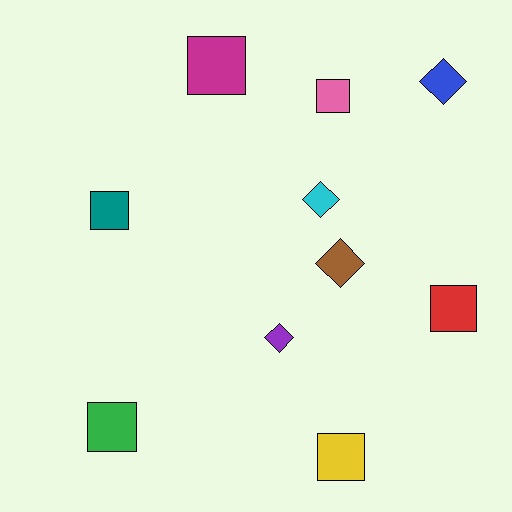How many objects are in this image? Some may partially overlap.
There are 10 objects.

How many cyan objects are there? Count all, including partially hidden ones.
There is 1 cyan object.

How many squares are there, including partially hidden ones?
There are 6 squares.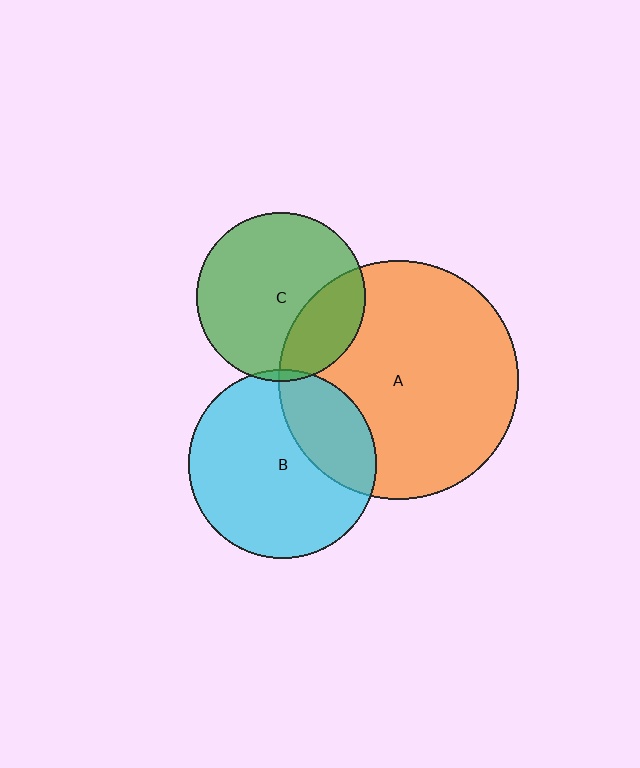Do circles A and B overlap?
Yes.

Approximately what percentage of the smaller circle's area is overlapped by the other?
Approximately 30%.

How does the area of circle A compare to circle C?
Approximately 2.0 times.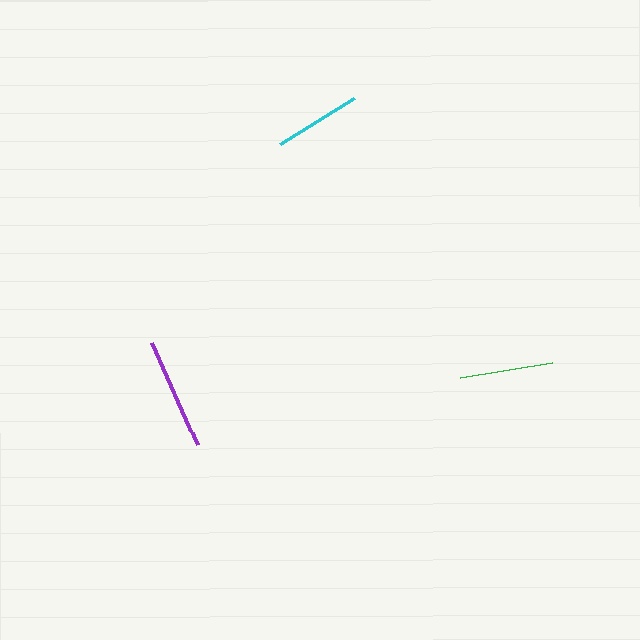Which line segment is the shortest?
The cyan line is the shortest at approximately 87 pixels.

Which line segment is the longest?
The purple line is the longest at approximately 112 pixels.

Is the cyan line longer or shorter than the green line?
The green line is longer than the cyan line.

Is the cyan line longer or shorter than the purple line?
The purple line is longer than the cyan line.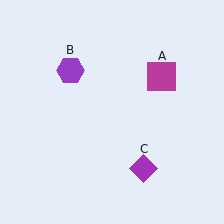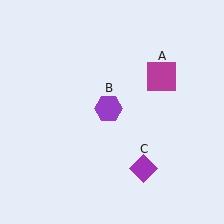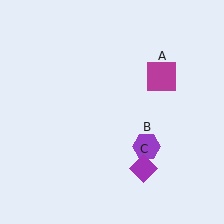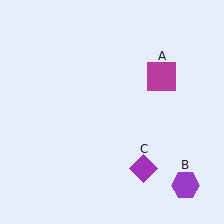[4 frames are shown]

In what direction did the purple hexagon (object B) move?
The purple hexagon (object B) moved down and to the right.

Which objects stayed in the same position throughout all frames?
Magenta square (object A) and purple diamond (object C) remained stationary.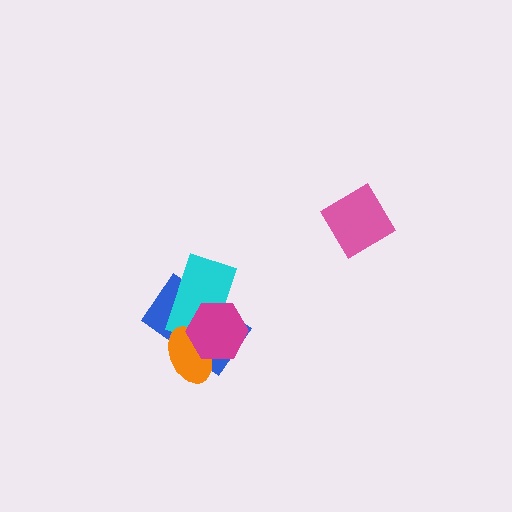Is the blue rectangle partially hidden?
Yes, it is partially covered by another shape.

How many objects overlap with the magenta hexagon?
3 objects overlap with the magenta hexagon.